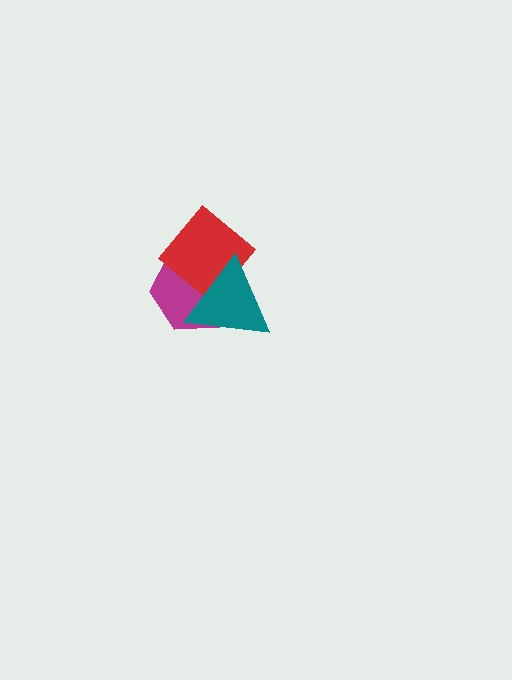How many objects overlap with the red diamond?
2 objects overlap with the red diamond.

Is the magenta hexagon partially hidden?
Yes, it is partially covered by another shape.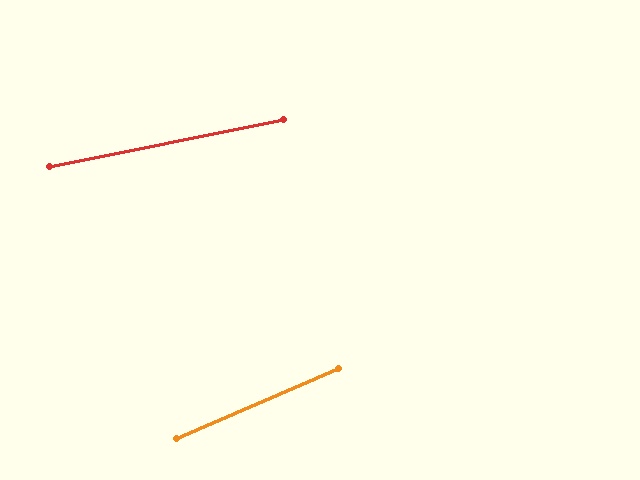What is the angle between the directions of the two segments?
Approximately 12 degrees.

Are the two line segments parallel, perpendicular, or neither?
Neither parallel nor perpendicular — they differ by about 12°.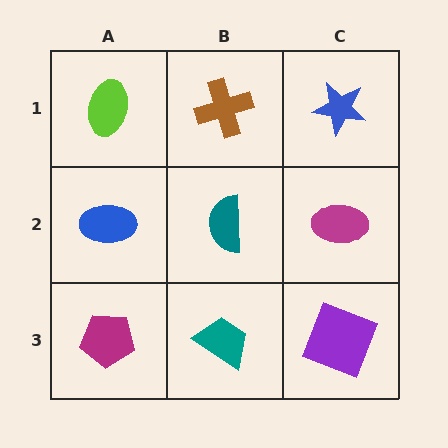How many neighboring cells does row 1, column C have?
2.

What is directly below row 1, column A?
A blue ellipse.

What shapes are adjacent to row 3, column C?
A magenta ellipse (row 2, column C), a teal trapezoid (row 3, column B).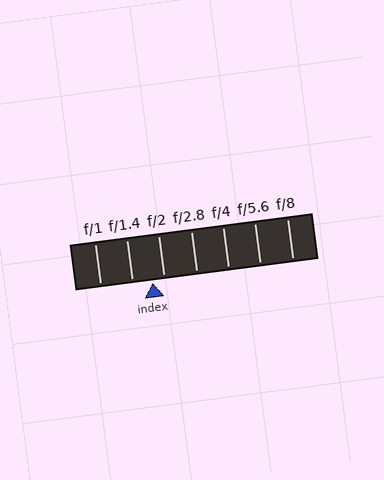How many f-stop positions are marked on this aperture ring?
There are 7 f-stop positions marked.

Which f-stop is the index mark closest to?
The index mark is closest to f/2.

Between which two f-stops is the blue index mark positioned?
The index mark is between f/1.4 and f/2.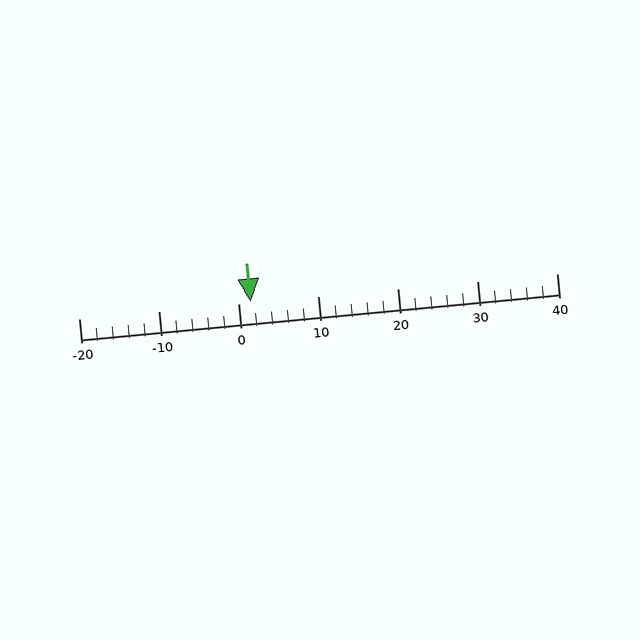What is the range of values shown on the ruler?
The ruler shows values from -20 to 40.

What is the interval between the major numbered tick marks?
The major tick marks are spaced 10 units apart.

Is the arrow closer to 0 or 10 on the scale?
The arrow is closer to 0.